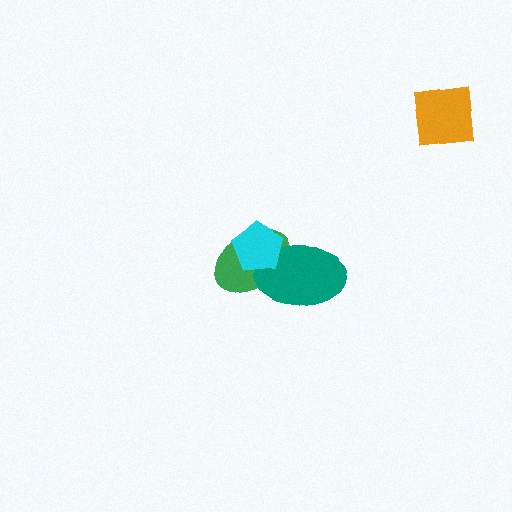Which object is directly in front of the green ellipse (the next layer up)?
The teal ellipse is directly in front of the green ellipse.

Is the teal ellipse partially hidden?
Yes, it is partially covered by another shape.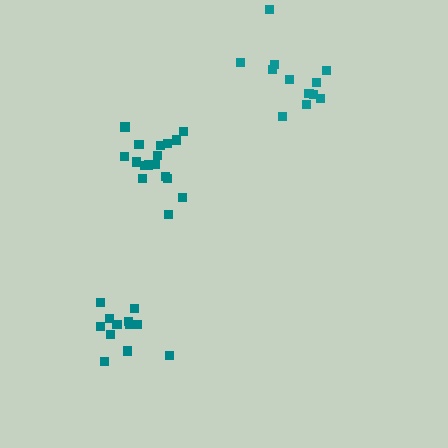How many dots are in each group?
Group 1: 12 dots, Group 2: 12 dots, Group 3: 17 dots (41 total).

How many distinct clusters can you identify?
There are 3 distinct clusters.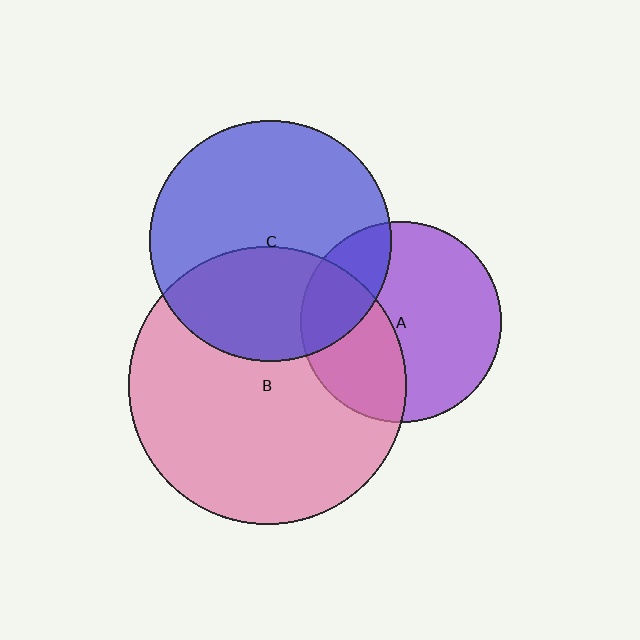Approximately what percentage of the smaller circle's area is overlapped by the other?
Approximately 35%.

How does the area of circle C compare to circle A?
Approximately 1.4 times.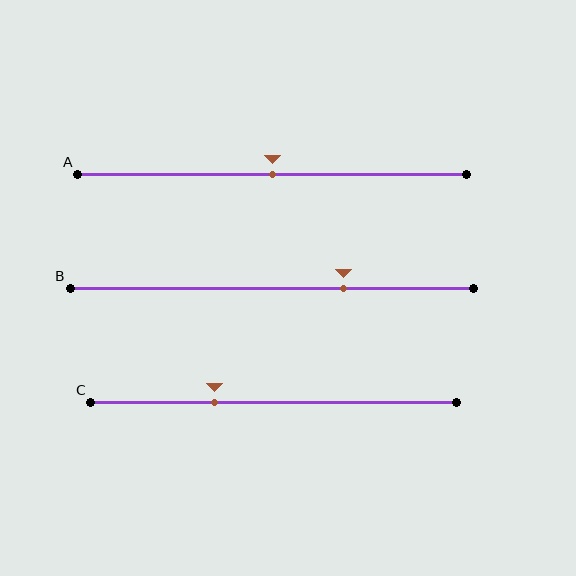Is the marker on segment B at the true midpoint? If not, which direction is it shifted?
No, the marker on segment B is shifted to the right by about 18% of the segment length.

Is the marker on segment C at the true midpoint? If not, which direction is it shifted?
No, the marker on segment C is shifted to the left by about 16% of the segment length.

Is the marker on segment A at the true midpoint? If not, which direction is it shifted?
Yes, the marker on segment A is at the true midpoint.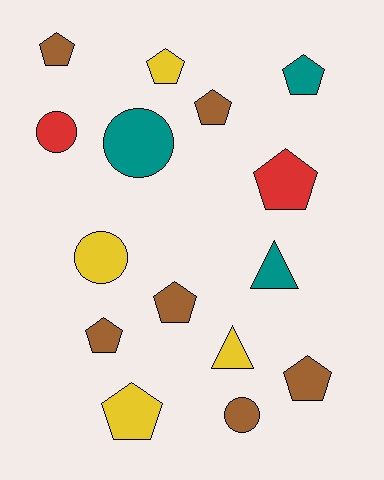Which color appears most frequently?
Brown, with 6 objects.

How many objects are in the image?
There are 15 objects.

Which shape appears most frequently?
Pentagon, with 9 objects.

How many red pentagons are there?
There is 1 red pentagon.